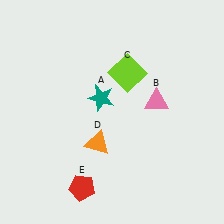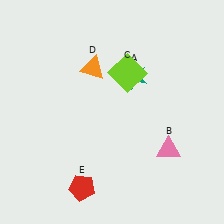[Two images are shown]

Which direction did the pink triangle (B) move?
The pink triangle (B) moved down.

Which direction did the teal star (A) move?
The teal star (A) moved right.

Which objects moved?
The objects that moved are: the teal star (A), the pink triangle (B), the orange triangle (D).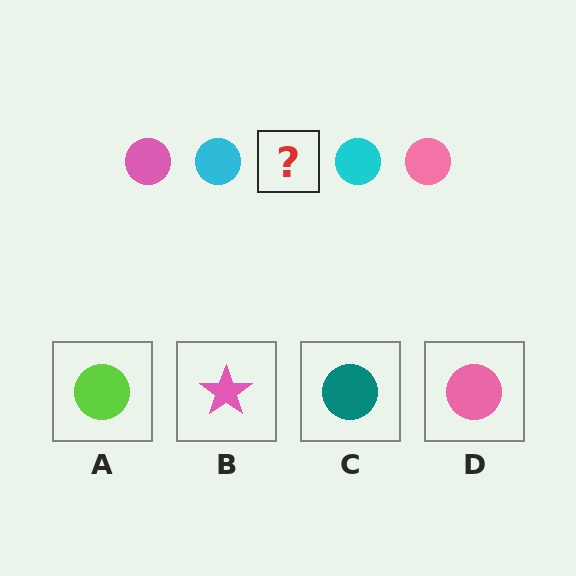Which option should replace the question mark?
Option D.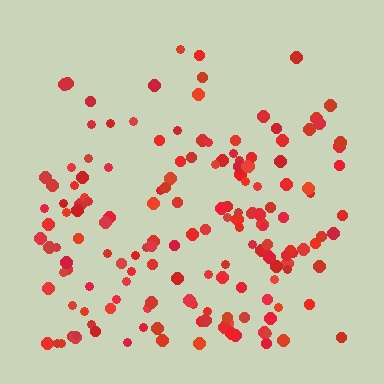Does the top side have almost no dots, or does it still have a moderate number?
Still a moderate number, just noticeably fewer than the bottom.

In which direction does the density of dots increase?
From top to bottom, with the bottom side densest.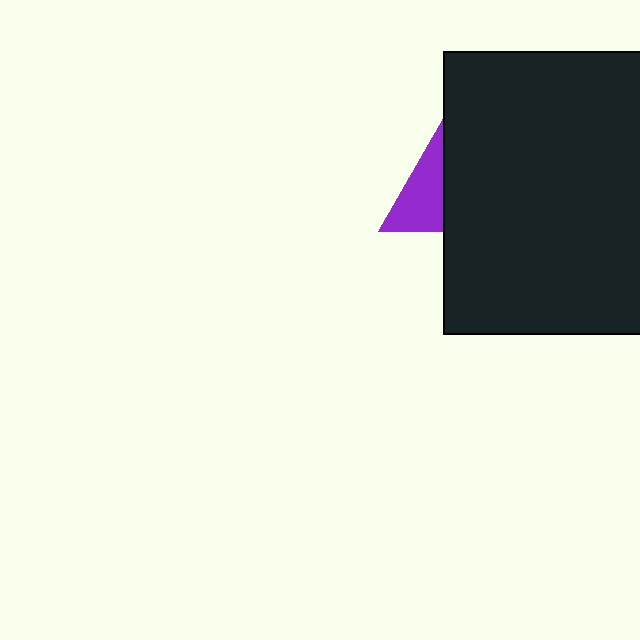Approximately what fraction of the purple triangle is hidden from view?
Roughly 56% of the purple triangle is hidden behind the black rectangle.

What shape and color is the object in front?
The object in front is a black rectangle.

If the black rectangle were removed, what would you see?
You would see the complete purple triangle.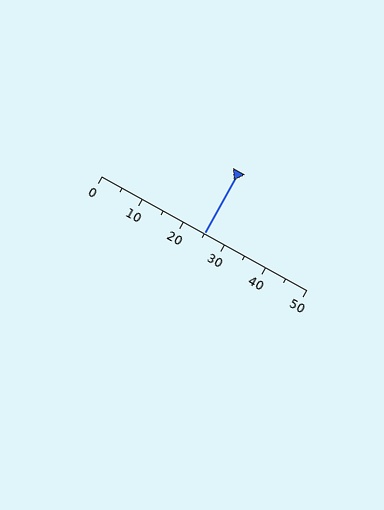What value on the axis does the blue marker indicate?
The marker indicates approximately 25.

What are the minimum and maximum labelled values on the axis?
The axis runs from 0 to 50.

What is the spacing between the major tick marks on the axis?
The major ticks are spaced 10 apart.